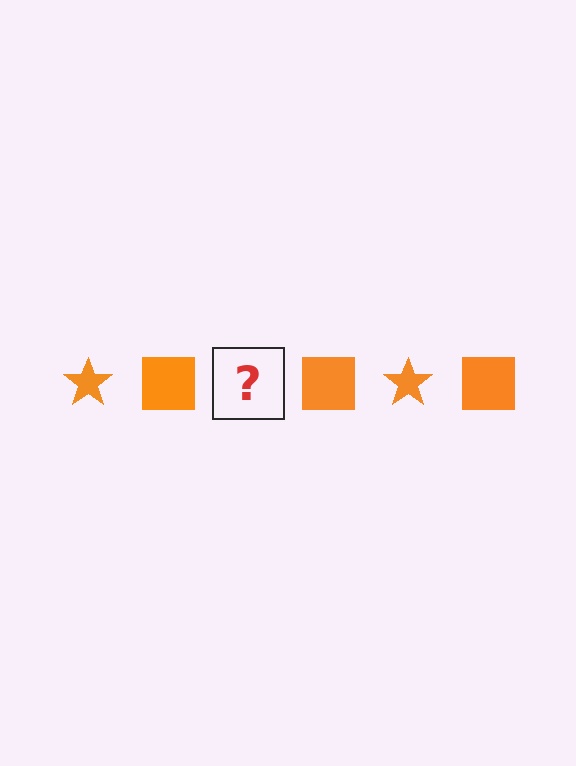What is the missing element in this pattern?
The missing element is an orange star.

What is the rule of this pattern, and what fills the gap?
The rule is that the pattern cycles through star, square shapes in orange. The gap should be filled with an orange star.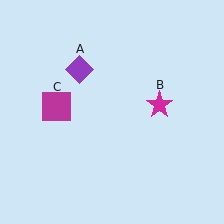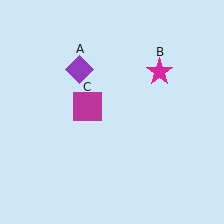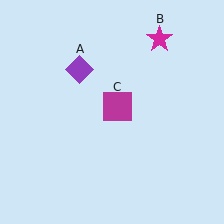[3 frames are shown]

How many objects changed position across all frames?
2 objects changed position: magenta star (object B), magenta square (object C).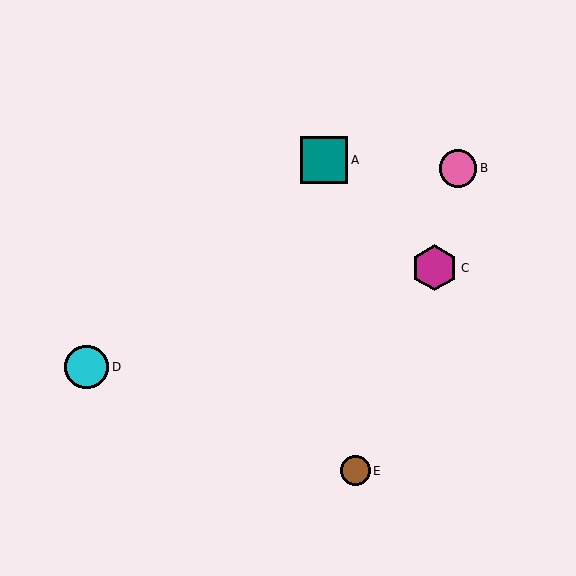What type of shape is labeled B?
Shape B is a pink circle.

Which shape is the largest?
The teal square (labeled A) is the largest.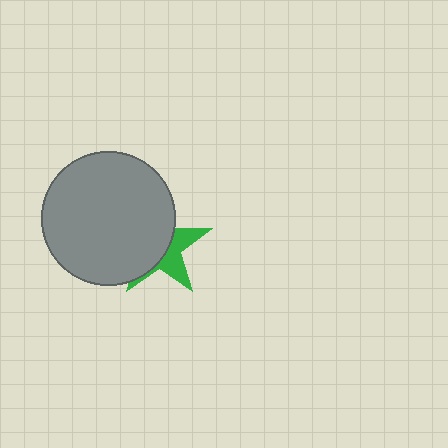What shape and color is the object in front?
The object in front is a gray circle.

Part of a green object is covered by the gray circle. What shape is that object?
It is a star.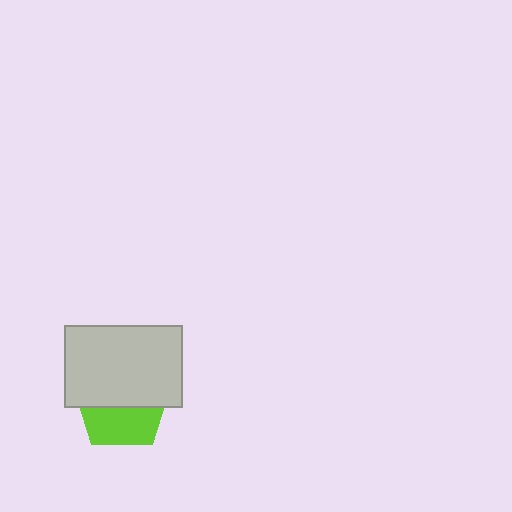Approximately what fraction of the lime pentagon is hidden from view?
Roughly 57% of the lime pentagon is hidden behind the light gray rectangle.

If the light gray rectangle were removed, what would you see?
You would see the complete lime pentagon.